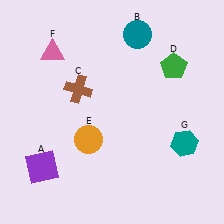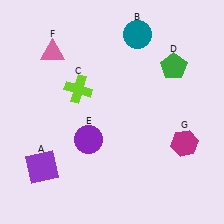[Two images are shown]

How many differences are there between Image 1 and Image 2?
There are 3 differences between the two images.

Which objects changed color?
C changed from brown to lime. E changed from orange to purple. G changed from teal to magenta.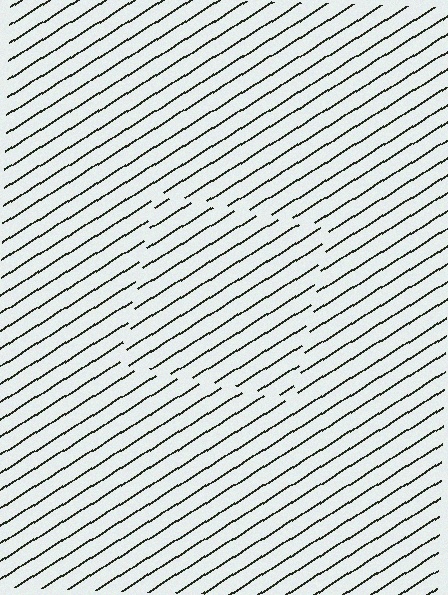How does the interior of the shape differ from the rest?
The interior of the shape contains the same grating, shifted by half a period — the contour is defined by the phase discontinuity where line-ends from the inner and outer gratings abut.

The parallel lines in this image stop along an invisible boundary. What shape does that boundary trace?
An illusory square. The interior of the shape contains the same grating, shifted by half a period — the contour is defined by the phase discontinuity where line-ends from the inner and outer gratings abut.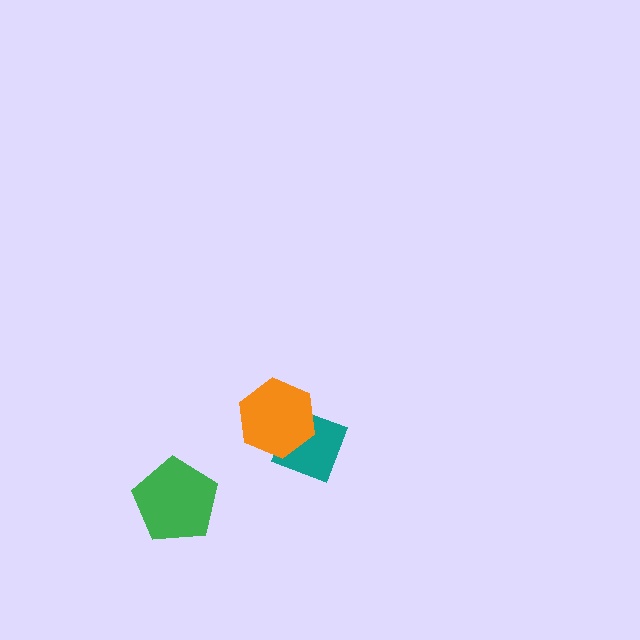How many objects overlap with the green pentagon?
0 objects overlap with the green pentagon.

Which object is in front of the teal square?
The orange hexagon is in front of the teal square.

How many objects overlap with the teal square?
1 object overlaps with the teal square.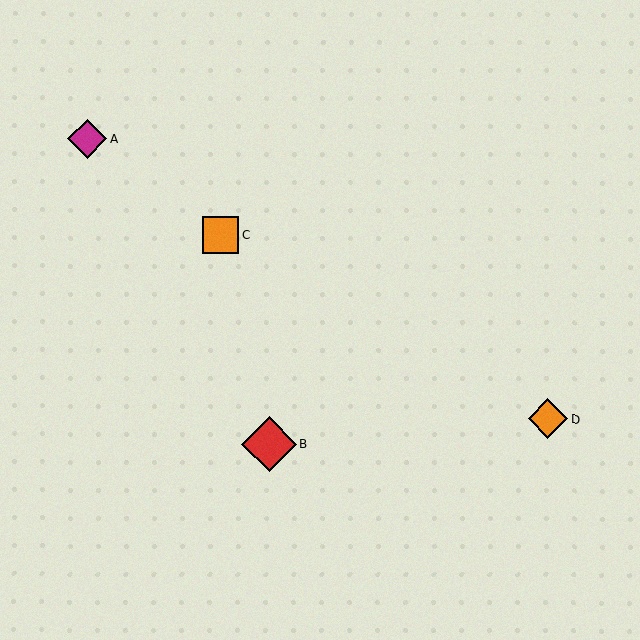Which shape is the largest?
The red diamond (labeled B) is the largest.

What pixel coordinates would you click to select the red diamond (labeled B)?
Click at (269, 444) to select the red diamond B.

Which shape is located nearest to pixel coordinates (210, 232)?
The orange square (labeled C) at (221, 235) is nearest to that location.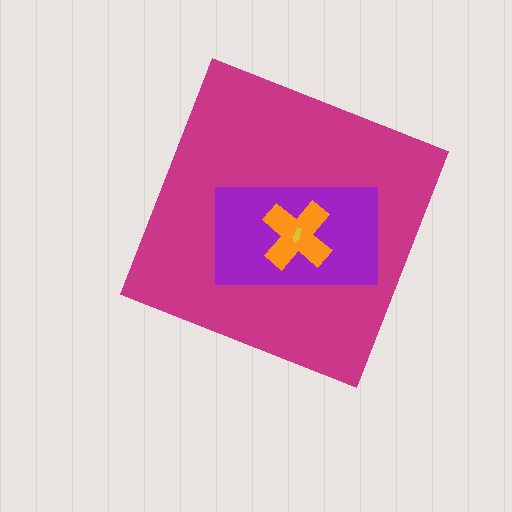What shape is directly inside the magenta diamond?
The purple rectangle.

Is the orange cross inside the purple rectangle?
Yes.